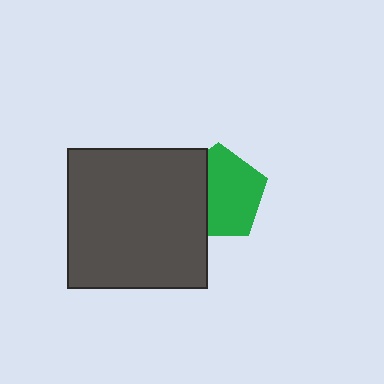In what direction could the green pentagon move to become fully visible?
The green pentagon could move right. That would shift it out from behind the dark gray square entirely.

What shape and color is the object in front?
The object in front is a dark gray square.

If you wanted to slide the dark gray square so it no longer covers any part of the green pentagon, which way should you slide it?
Slide it left — that is the most direct way to separate the two shapes.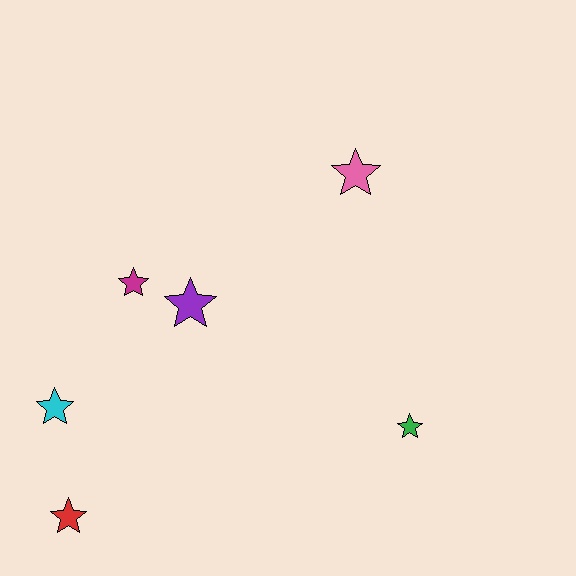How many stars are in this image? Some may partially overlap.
There are 6 stars.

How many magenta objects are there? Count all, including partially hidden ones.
There is 1 magenta object.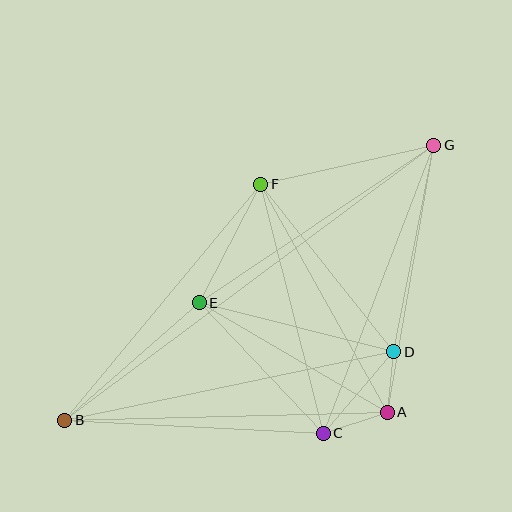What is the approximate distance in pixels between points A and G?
The distance between A and G is approximately 271 pixels.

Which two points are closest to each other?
Points A and D are closest to each other.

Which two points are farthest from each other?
Points B and G are farthest from each other.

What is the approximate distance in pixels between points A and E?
The distance between A and E is approximately 217 pixels.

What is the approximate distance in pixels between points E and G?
The distance between E and G is approximately 282 pixels.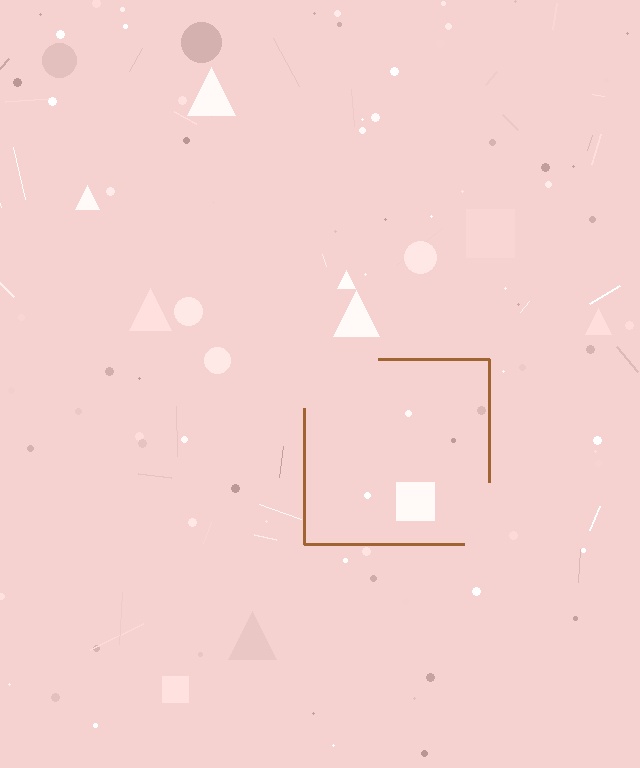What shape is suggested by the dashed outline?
The dashed outline suggests a square.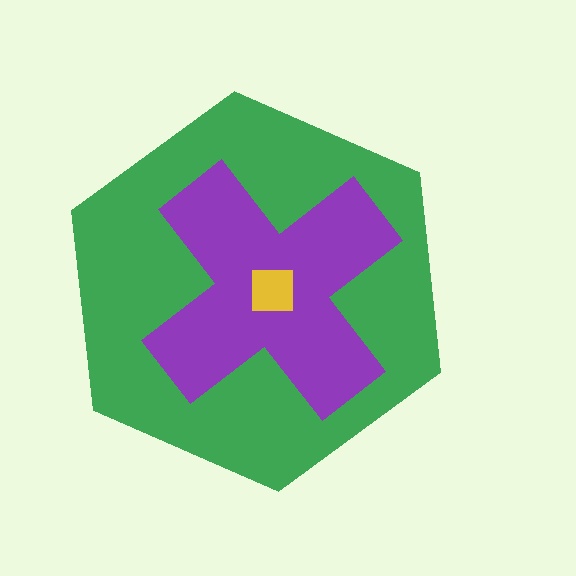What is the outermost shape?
The green hexagon.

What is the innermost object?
The yellow square.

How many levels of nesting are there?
3.